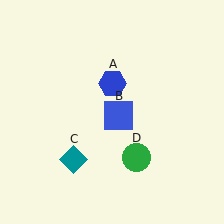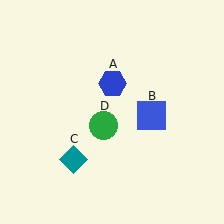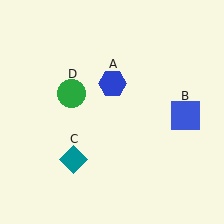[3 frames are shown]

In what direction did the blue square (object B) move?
The blue square (object B) moved right.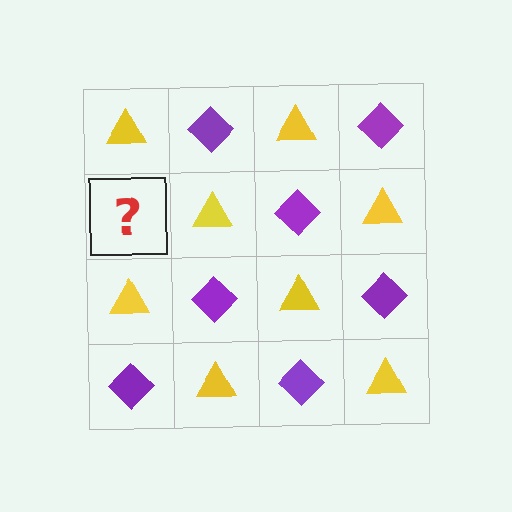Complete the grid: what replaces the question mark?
The question mark should be replaced with a purple diamond.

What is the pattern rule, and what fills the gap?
The rule is that it alternates yellow triangle and purple diamond in a checkerboard pattern. The gap should be filled with a purple diamond.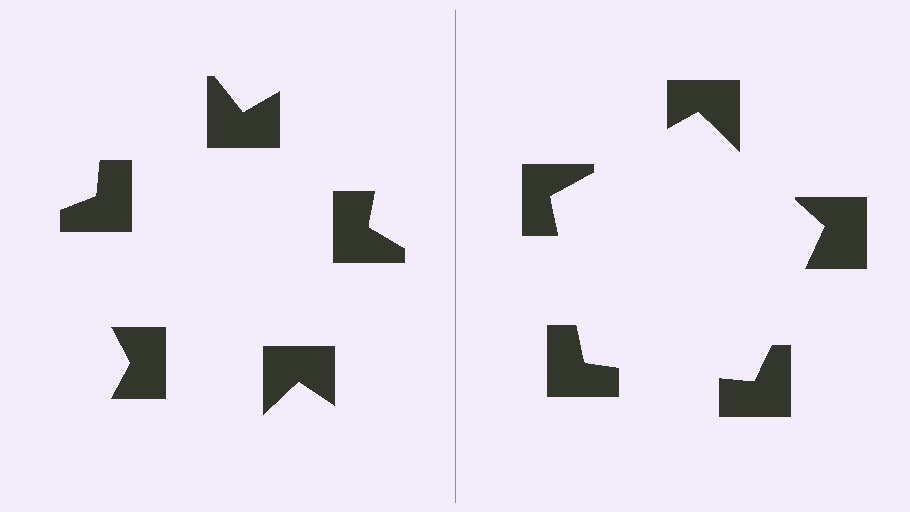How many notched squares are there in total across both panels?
10 — 5 on each side.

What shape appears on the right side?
An illusory pentagon.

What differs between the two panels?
The notched squares are positioned identically on both sides; only the wedge orientations differ. On the right they align to a pentagon; on the left they are misaligned.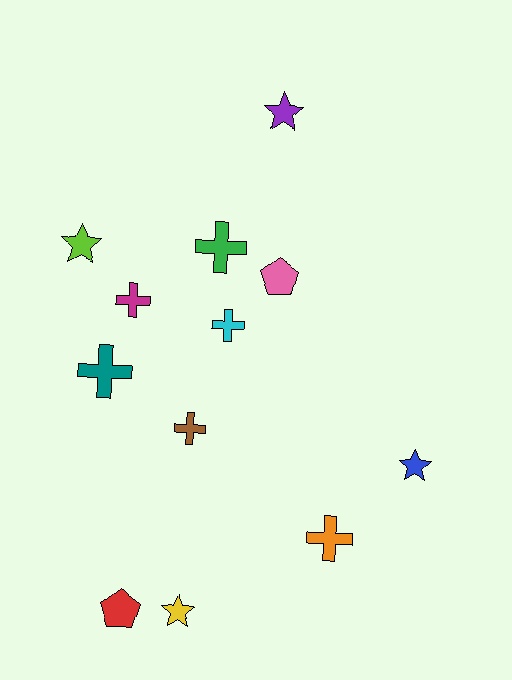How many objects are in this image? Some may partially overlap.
There are 12 objects.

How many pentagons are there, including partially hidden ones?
There are 2 pentagons.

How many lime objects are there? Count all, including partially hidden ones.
There is 1 lime object.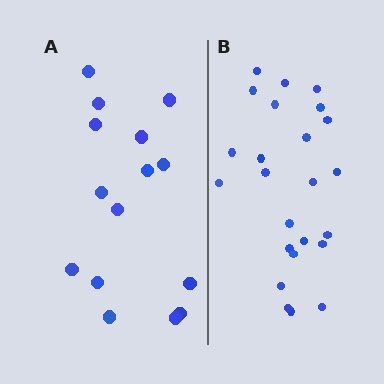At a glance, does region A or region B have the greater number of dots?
Region B (the right region) has more dots.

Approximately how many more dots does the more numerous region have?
Region B has roughly 8 or so more dots than region A.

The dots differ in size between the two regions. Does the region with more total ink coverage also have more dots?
No. Region A has more total ink coverage because its dots are larger, but region B actually contains more individual dots. Total area can be misleading — the number of items is what matters here.